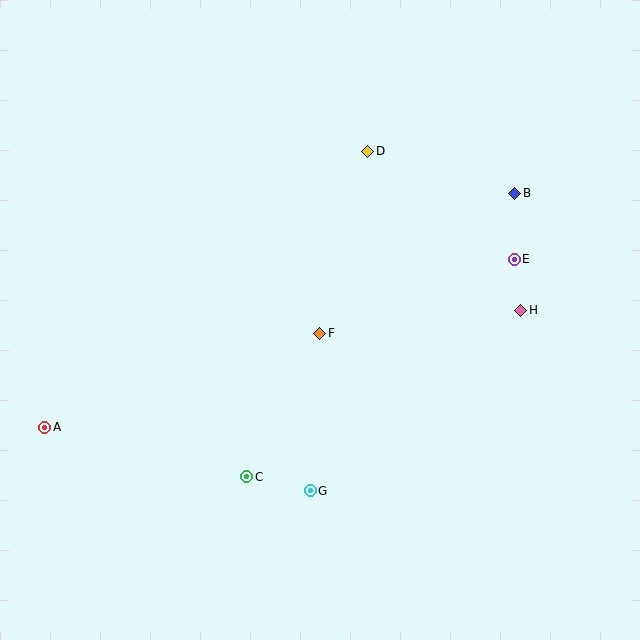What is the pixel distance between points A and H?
The distance between A and H is 490 pixels.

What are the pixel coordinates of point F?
Point F is at (320, 333).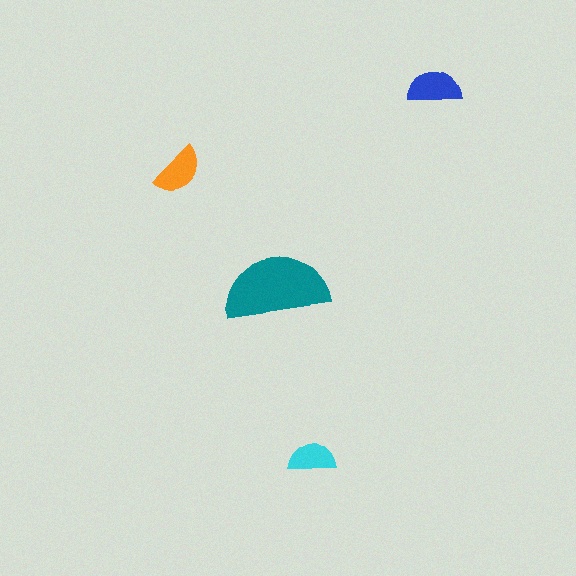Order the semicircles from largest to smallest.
the teal one, the blue one, the orange one, the cyan one.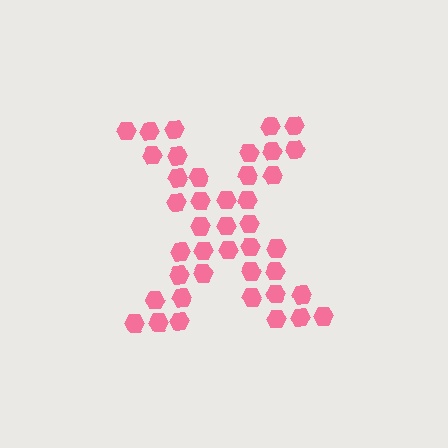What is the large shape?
The large shape is the letter X.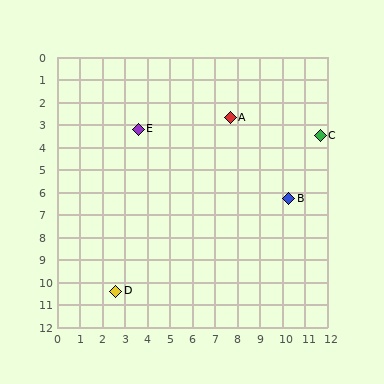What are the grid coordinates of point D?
Point D is at approximately (2.6, 10.4).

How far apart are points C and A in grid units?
Points C and A are about 4.1 grid units apart.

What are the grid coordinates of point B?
Point B is at approximately (10.3, 6.3).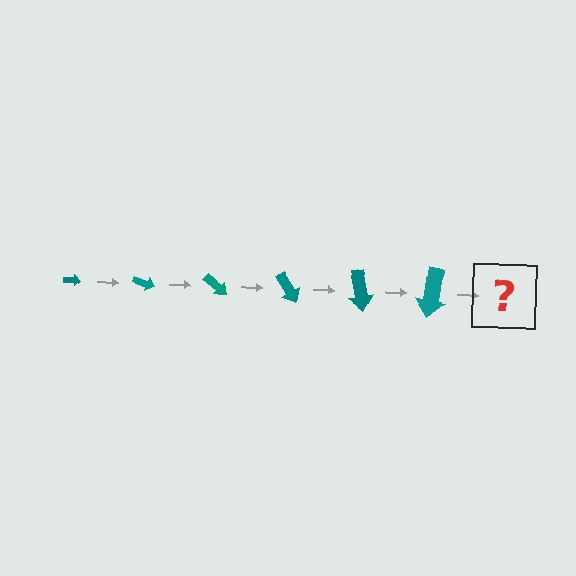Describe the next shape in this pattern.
It should be an arrow, larger than the previous one and rotated 120 degrees from the start.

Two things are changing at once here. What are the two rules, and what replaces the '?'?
The two rules are that the arrow grows larger each step and it rotates 20 degrees each step. The '?' should be an arrow, larger than the previous one and rotated 120 degrees from the start.